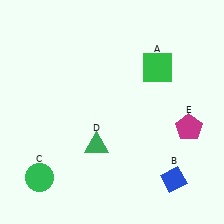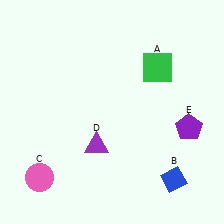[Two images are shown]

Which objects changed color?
C changed from green to pink. D changed from green to purple. E changed from magenta to purple.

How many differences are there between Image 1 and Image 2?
There are 3 differences between the two images.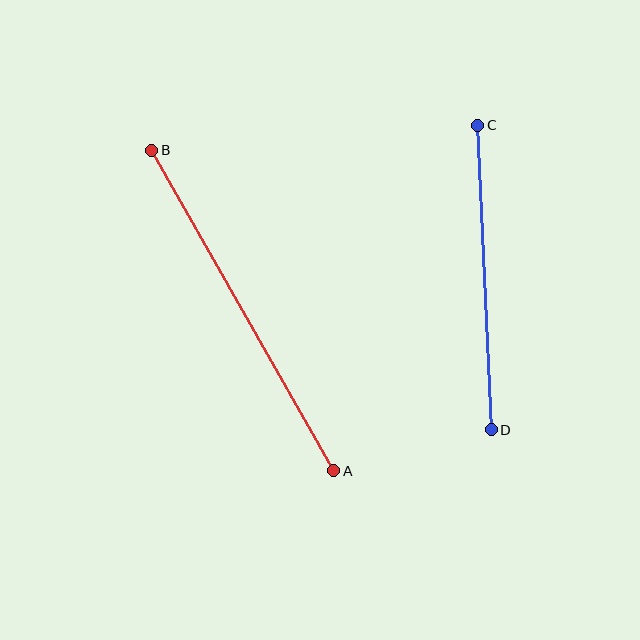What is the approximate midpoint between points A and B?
The midpoint is at approximately (243, 310) pixels.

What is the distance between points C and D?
The distance is approximately 305 pixels.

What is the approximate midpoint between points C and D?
The midpoint is at approximately (485, 277) pixels.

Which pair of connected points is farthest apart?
Points A and B are farthest apart.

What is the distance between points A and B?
The distance is approximately 369 pixels.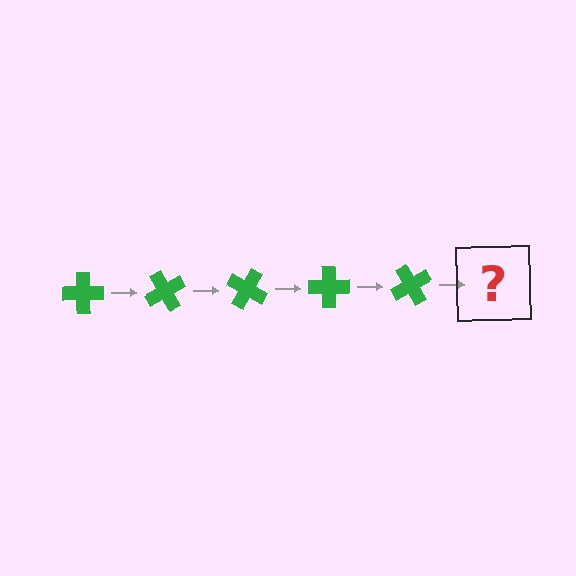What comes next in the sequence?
The next element should be a green cross rotated 300 degrees.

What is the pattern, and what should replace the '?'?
The pattern is that the cross rotates 60 degrees each step. The '?' should be a green cross rotated 300 degrees.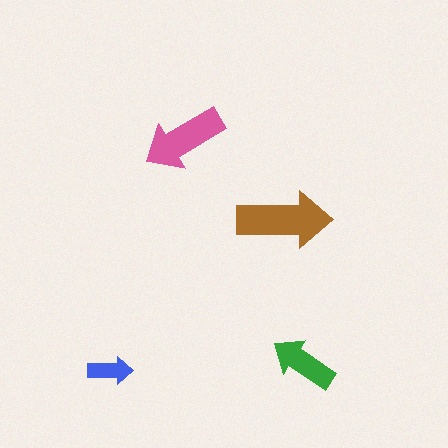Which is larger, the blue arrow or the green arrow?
The green one.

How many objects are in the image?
There are 4 objects in the image.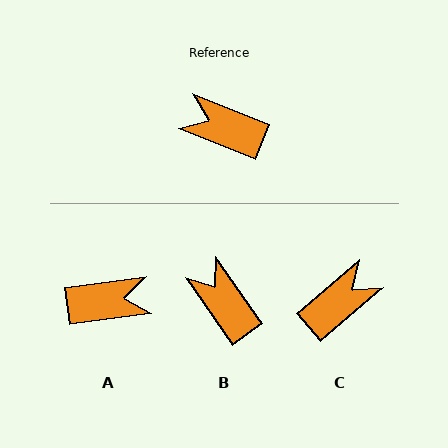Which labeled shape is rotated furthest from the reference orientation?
A, about 150 degrees away.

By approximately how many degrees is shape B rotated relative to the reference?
Approximately 33 degrees clockwise.